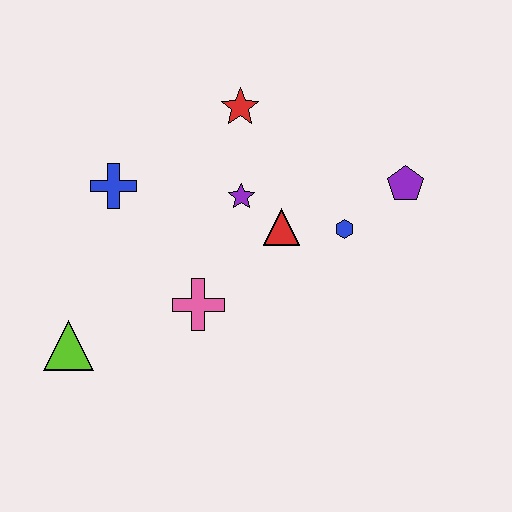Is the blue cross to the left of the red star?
Yes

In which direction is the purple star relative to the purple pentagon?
The purple star is to the left of the purple pentagon.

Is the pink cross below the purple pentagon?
Yes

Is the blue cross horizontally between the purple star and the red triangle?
No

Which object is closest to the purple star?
The red triangle is closest to the purple star.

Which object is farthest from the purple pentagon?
The lime triangle is farthest from the purple pentagon.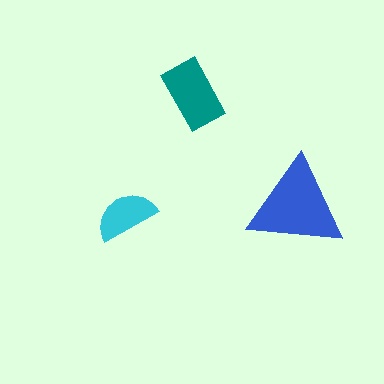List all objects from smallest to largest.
The cyan semicircle, the teal rectangle, the blue triangle.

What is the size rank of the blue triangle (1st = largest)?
1st.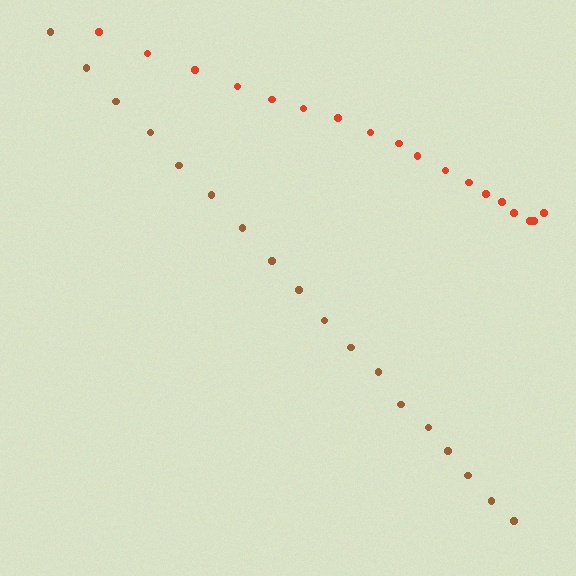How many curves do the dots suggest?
There are 2 distinct paths.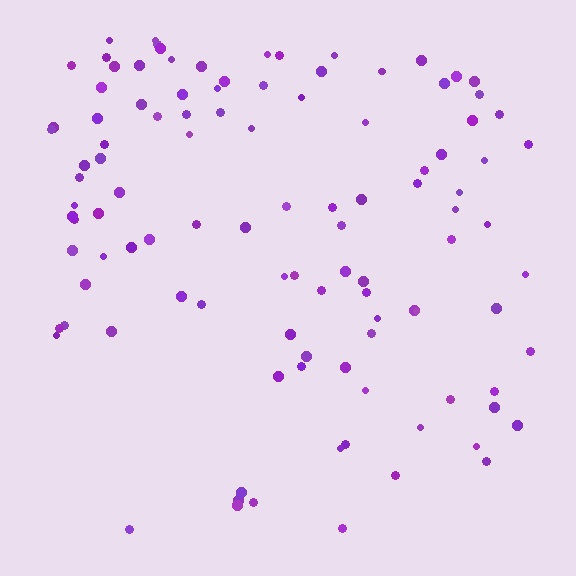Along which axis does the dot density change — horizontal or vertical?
Vertical.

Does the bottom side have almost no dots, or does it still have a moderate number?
Still a moderate number, just noticeably fewer than the top.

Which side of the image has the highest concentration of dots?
The top.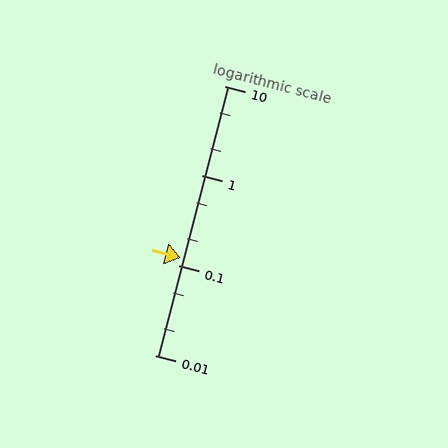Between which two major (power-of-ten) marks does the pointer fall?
The pointer is between 0.1 and 1.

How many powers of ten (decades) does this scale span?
The scale spans 3 decades, from 0.01 to 10.